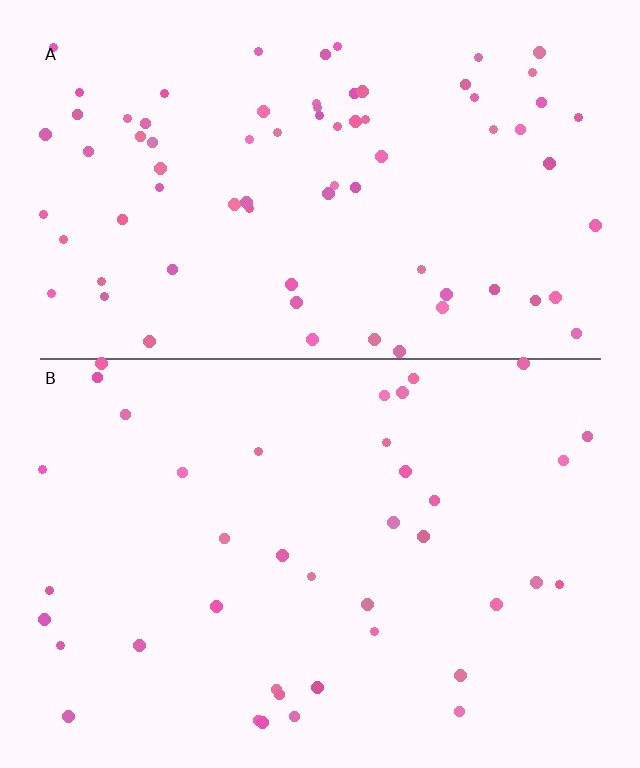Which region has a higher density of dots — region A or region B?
A (the top).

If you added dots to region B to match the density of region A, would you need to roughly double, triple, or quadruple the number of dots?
Approximately double.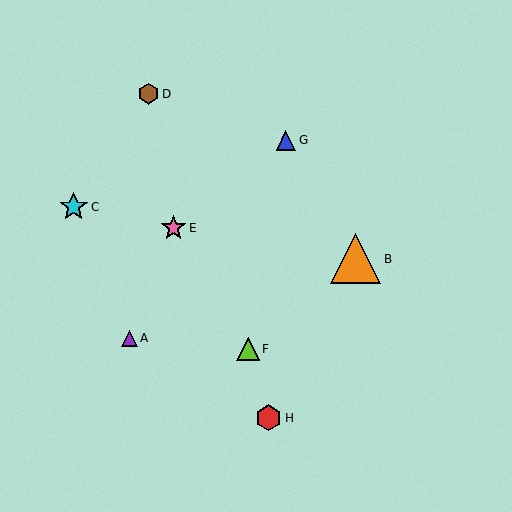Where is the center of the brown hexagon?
The center of the brown hexagon is at (149, 94).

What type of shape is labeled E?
Shape E is a pink star.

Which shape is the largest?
The orange triangle (labeled B) is the largest.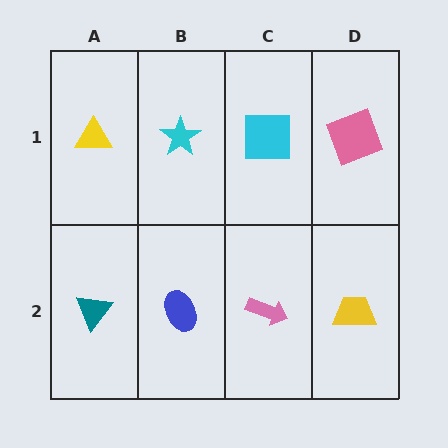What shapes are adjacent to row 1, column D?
A yellow trapezoid (row 2, column D), a cyan square (row 1, column C).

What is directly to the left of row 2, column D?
A pink arrow.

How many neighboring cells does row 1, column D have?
2.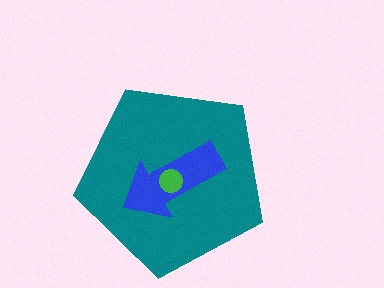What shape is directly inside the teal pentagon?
The blue arrow.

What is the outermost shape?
The teal pentagon.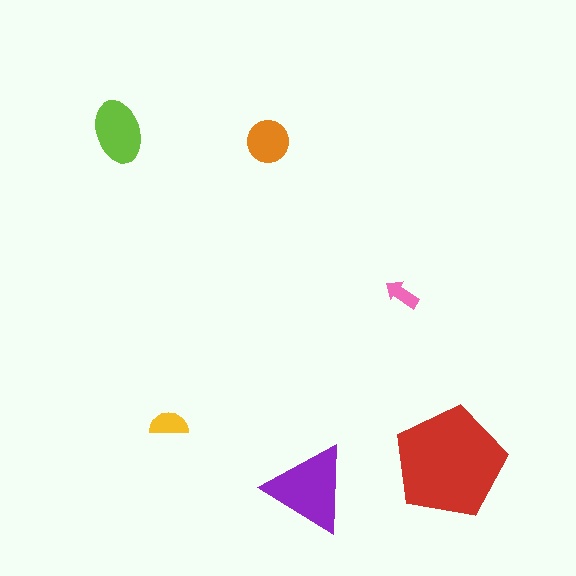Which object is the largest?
The red pentagon.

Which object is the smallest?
The pink arrow.